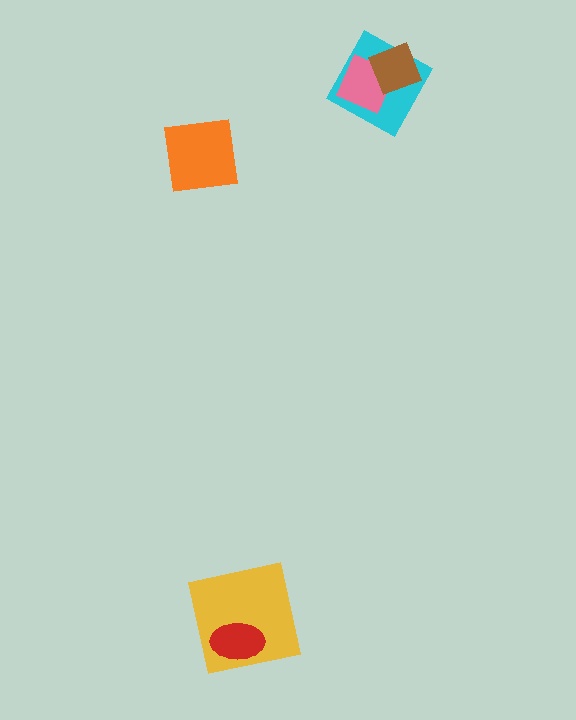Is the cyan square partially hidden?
Yes, it is partially covered by another shape.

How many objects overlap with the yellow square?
1 object overlaps with the yellow square.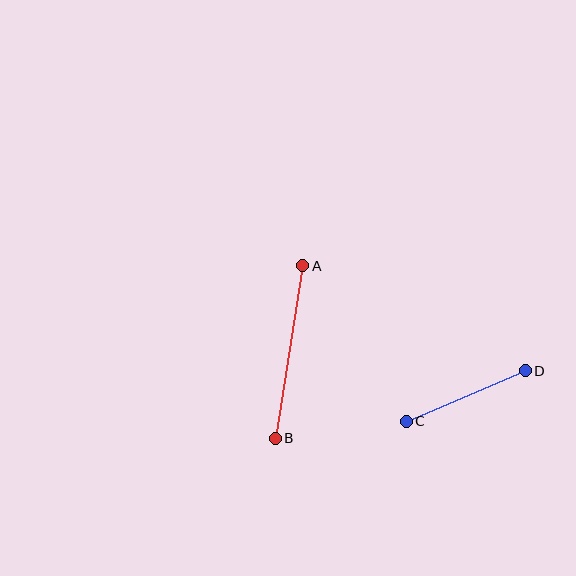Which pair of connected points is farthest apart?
Points A and B are farthest apart.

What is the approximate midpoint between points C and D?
The midpoint is at approximately (466, 396) pixels.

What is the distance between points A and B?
The distance is approximately 174 pixels.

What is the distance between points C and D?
The distance is approximately 129 pixels.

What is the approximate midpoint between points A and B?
The midpoint is at approximately (289, 352) pixels.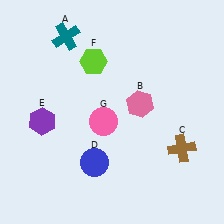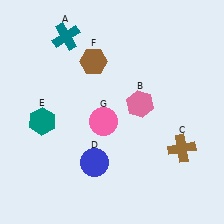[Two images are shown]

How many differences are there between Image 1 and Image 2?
There are 2 differences between the two images.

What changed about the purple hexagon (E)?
In Image 1, E is purple. In Image 2, it changed to teal.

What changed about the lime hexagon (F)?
In Image 1, F is lime. In Image 2, it changed to brown.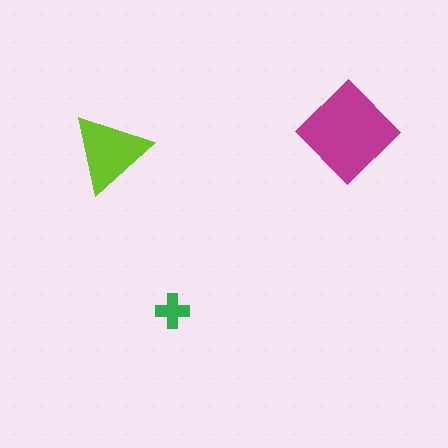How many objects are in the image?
There are 3 objects in the image.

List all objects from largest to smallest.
The magenta diamond, the lime triangle, the green cross.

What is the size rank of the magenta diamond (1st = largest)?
1st.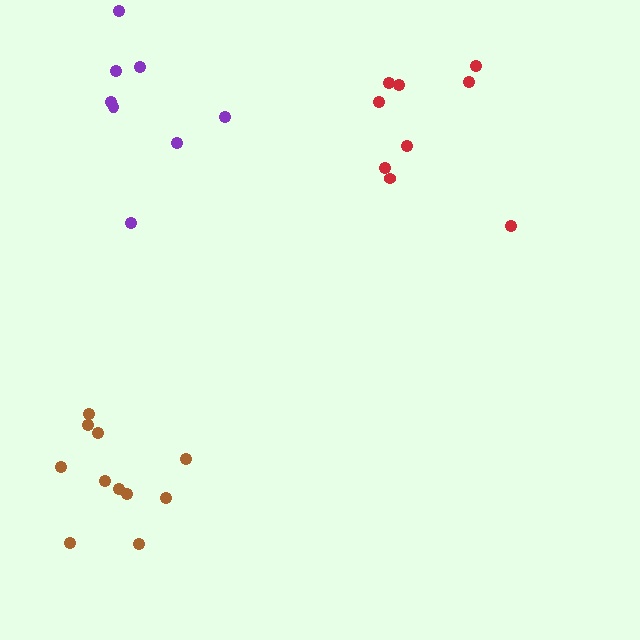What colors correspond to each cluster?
The clusters are colored: purple, brown, red.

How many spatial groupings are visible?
There are 3 spatial groupings.